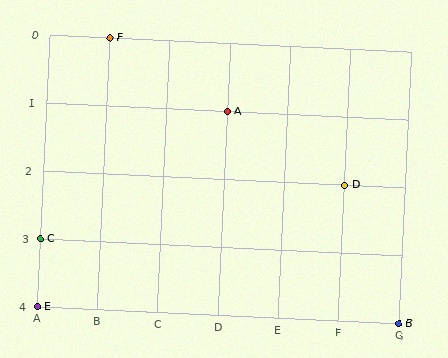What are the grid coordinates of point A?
Point A is at grid coordinates (D, 1).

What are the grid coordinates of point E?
Point E is at grid coordinates (A, 4).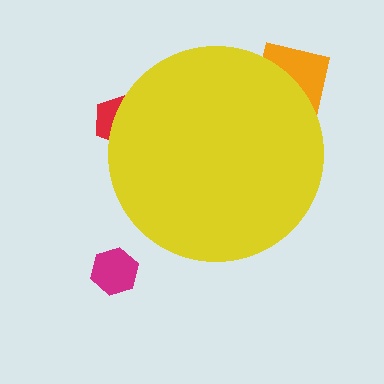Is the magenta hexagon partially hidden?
No, the magenta hexagon is fully visible.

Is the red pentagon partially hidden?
Yes, the red pentagon is partially hidden behind the yellow circle.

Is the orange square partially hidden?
Yes, the orange square is partially hidden behind the yellow circle.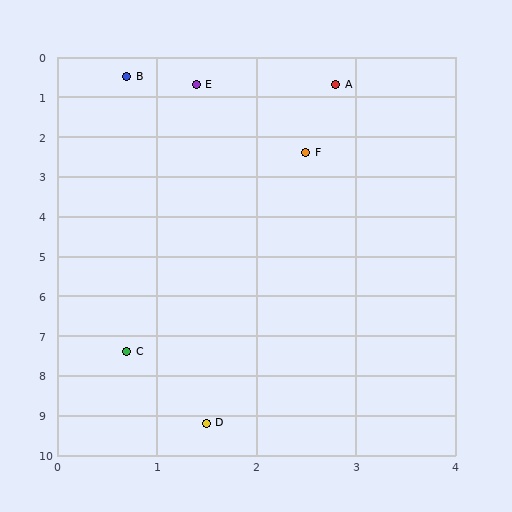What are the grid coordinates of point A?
Point A is at approximately (2.8, 0.7).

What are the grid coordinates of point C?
Point C is at approximately (0.7, 7.4).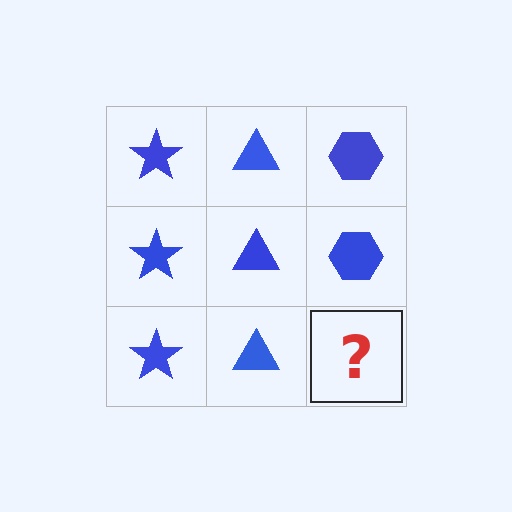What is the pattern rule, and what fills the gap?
The rule is that each column has a consistent shape. The gap should be filled with a blue hexagon.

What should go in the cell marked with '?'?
The missing cell should contain a blue hexagon.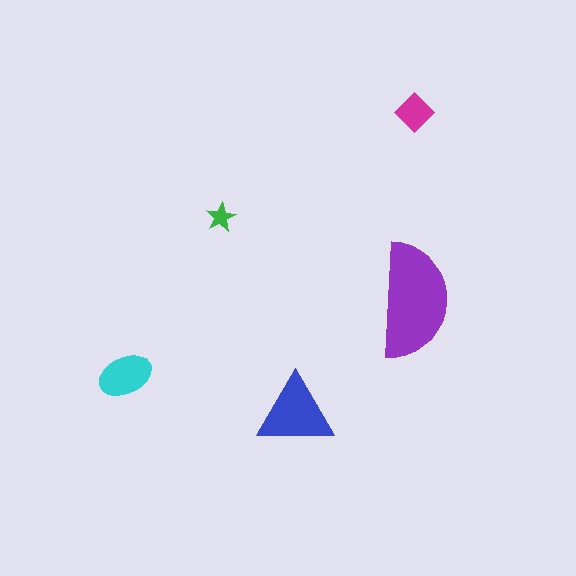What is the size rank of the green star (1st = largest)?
5th.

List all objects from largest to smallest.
The purple semicircle, the blue triangle, the cyan ellipse, the magenta diamond, the green star.